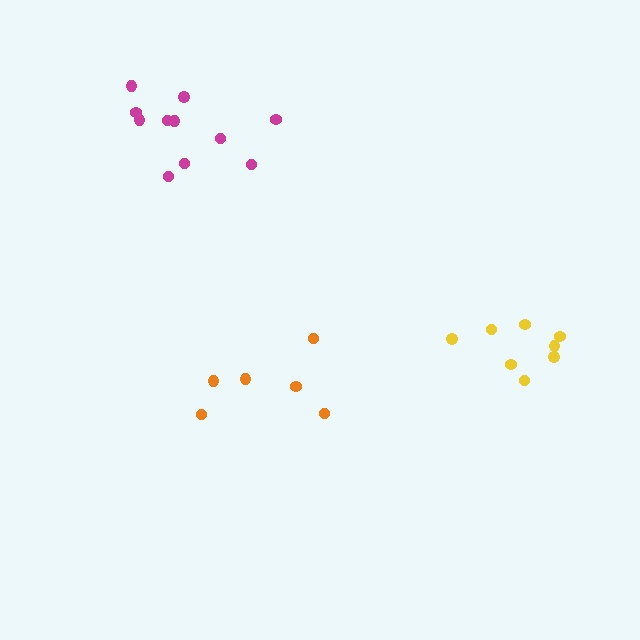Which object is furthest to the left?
The magenta cluster is leftmost.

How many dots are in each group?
Group 1: 11 dots, Group 2: 6 dots, Group 3: 8 dots (25 total).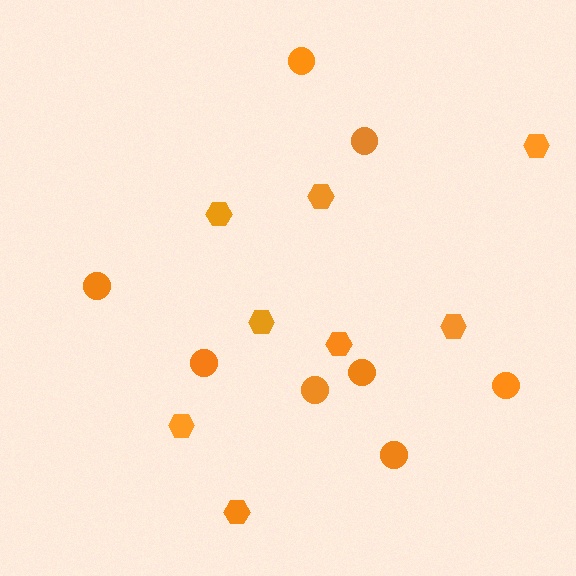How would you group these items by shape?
There are 2 groups: one group of hexagons (8) and one group of circles (8).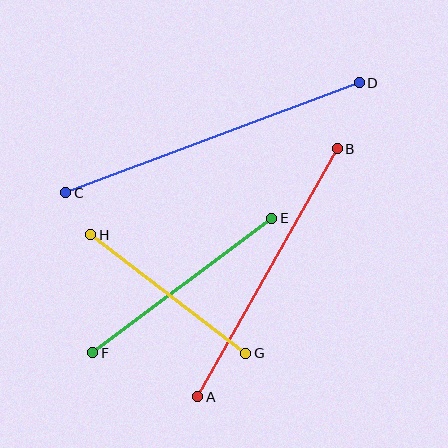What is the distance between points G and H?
The distance is approximately 195 pixels.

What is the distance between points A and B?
The distance is approximately 285 pixels.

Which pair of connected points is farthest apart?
Points C and D are farthest apart.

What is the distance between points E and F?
The distance is approximately 224 pixels.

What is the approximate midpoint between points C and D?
The midpoint is at approximately (212, 138) pixels.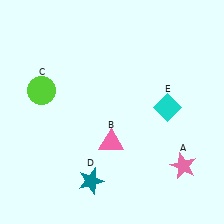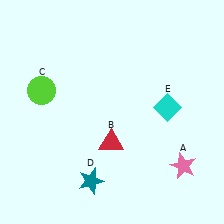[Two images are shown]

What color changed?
The triangle (B) changed from pink in Image 1 to red in Image 2.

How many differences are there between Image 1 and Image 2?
There is 1 difference between the two images.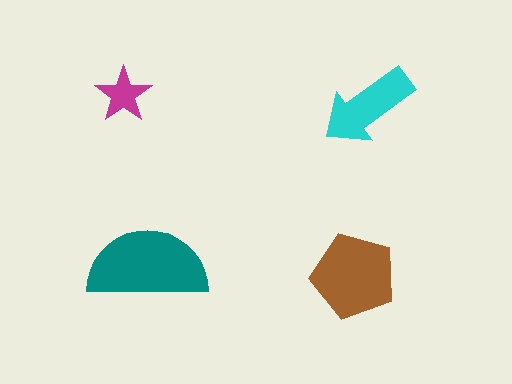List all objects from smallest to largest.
The magenta star, the cyan arrow, the brown pentagon, the teal semicircle.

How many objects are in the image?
There are 4 objects in the image.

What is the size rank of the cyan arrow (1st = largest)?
3rd.